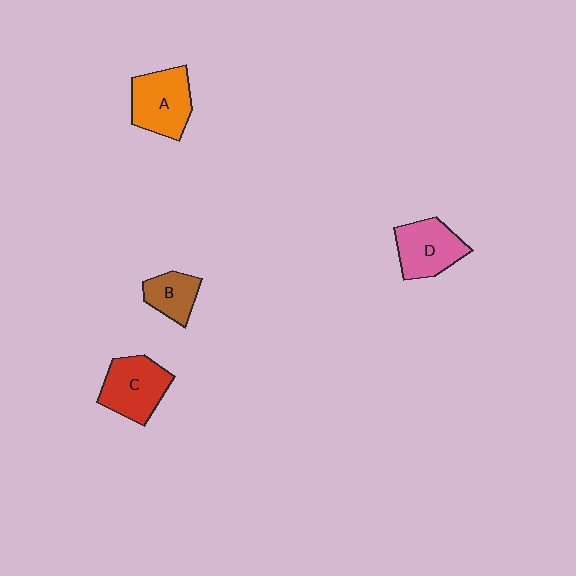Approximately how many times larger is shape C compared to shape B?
Approximately 1.6 times.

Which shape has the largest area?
Shape A (orange).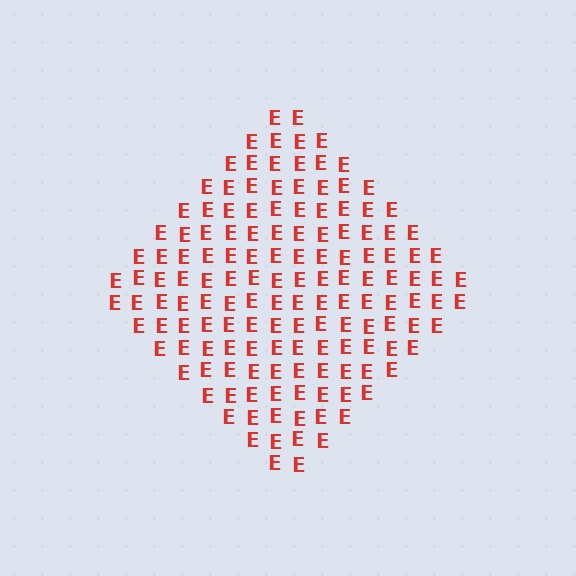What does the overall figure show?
The overall figure shows a diamond.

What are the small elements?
The small elements are letter E's.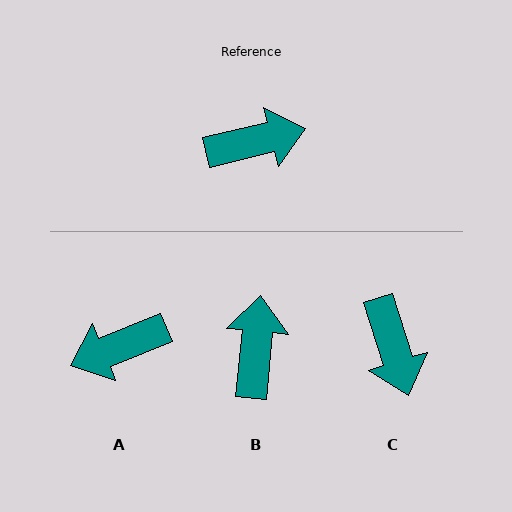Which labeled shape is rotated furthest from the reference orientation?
A, about 172 degrees away.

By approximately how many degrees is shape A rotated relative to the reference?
Approximately 172 degrees clockwise.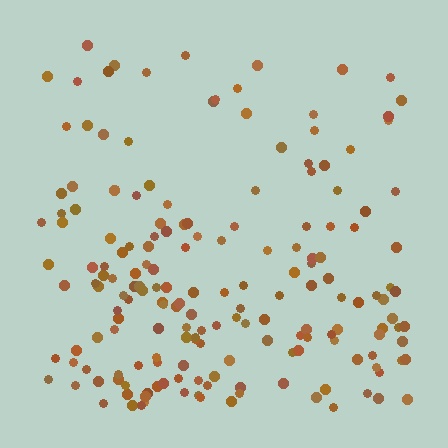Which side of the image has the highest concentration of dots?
The bottom.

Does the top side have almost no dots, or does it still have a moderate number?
Still a moderate number, just noticeably fewer than the bottom.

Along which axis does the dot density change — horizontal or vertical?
Vertical.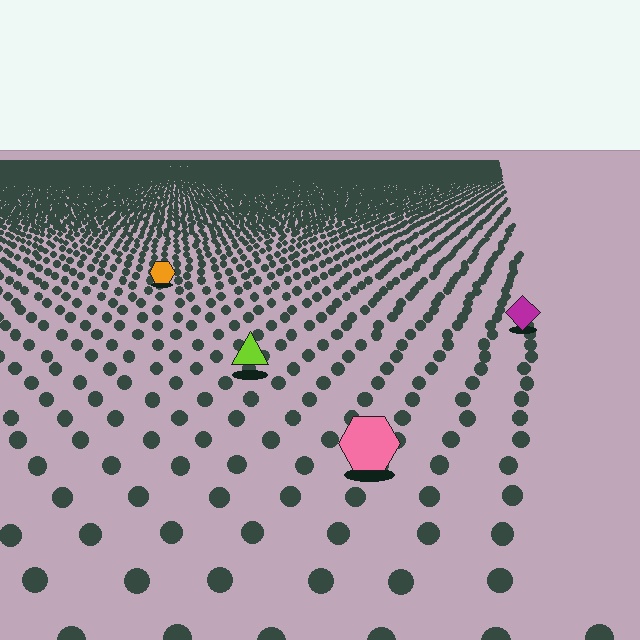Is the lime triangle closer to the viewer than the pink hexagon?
No. The pink hexagon is closer — you can tell from the texture gradient: the ground texture is coarser near it.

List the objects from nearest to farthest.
From nearest to farthest: the pink hexagon, the lime triangle, the magenta diamond, the orange hexagon.